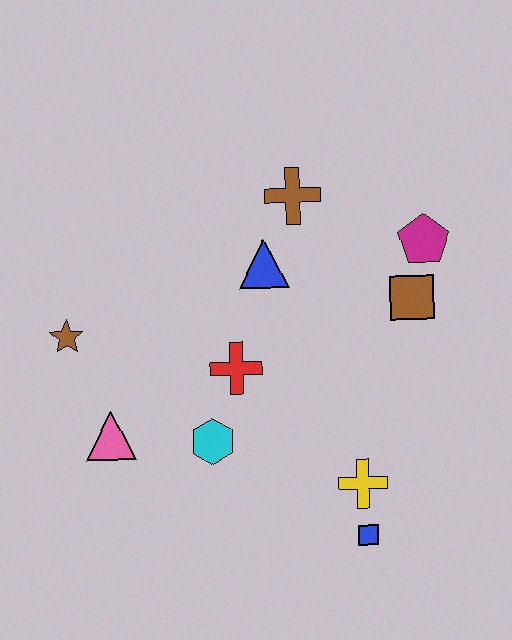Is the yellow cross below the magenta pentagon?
Yes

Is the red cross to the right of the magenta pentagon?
No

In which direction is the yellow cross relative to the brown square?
The yellow cross is below the brown square.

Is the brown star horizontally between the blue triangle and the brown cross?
No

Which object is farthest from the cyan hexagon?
The magenta pentagon is farthest from the cyan hexagon.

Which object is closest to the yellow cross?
The blue square is closest to the yellow cross.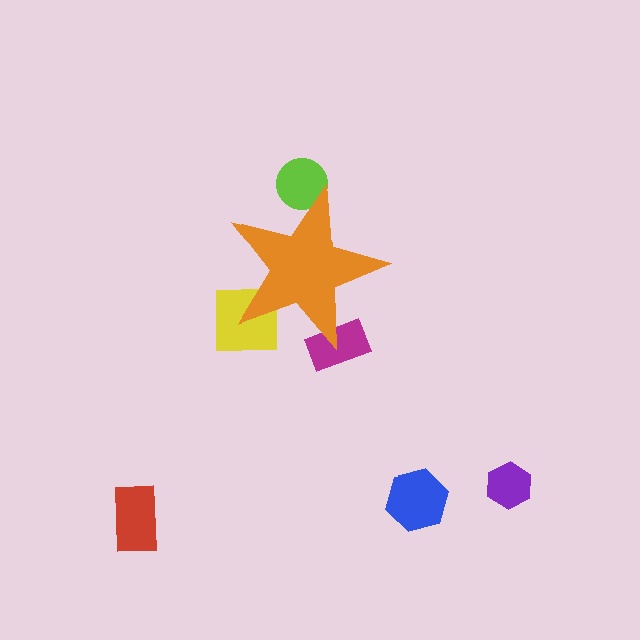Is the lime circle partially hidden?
Yes, the lime circle is partially hidden behind the orange star.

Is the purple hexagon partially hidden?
No, the purple hexagon is fully visible.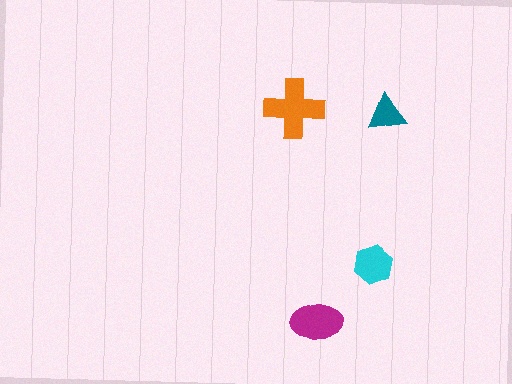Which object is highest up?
The orange cross is topmost.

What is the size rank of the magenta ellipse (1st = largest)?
2nd.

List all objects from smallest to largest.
The teal triangle, the cyan hexagon, the magenta ellipse, the orange cross.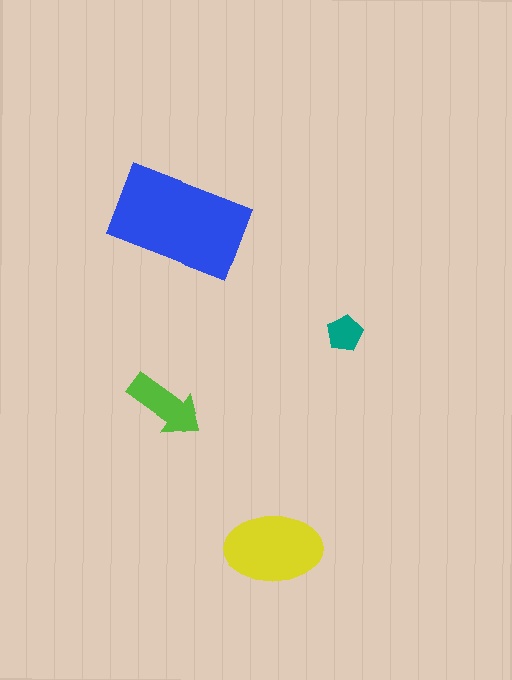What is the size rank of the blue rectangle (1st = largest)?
1st.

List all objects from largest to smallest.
The blue rectangle, the yellow ellipse, the lime arrow, the teal pentagon.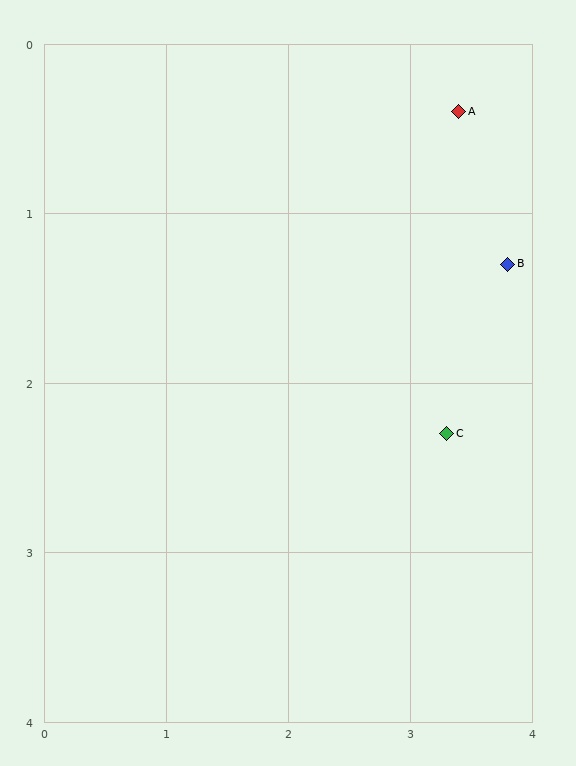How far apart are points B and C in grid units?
Points B and C are about 1.1 grid units apart.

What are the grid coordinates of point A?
Point A is at approximately (3.4, 0.4).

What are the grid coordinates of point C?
Point C is at approximately (3.3, 2.3).